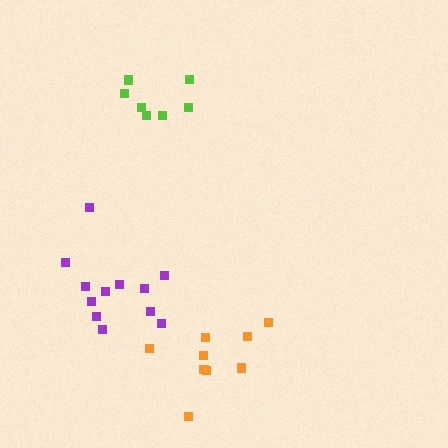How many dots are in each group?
Group 1: 7 dots, Group 2: 12 dots, Group 3: 9 dots (28 total).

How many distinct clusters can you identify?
There are 3 distinct clusters.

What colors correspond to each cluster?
The clusters are colored: lime, purple, orange.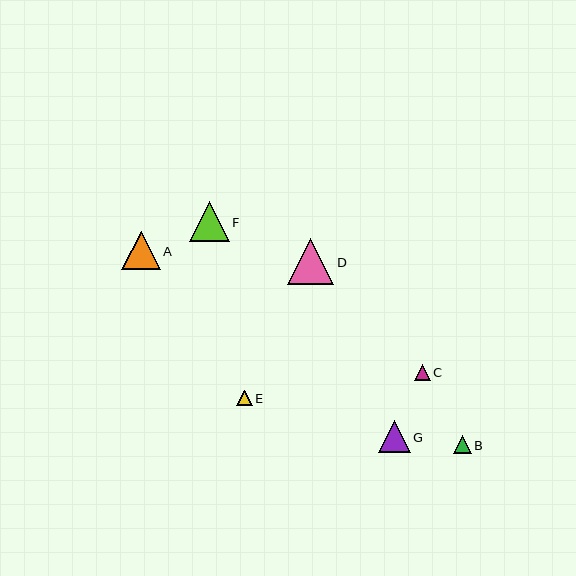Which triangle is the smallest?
Triangle E is the smallest with a size of approximately 15 pixels.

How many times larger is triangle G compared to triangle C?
Triangle G is approximately 2.0 times the size of triangle C.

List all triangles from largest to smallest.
From largest to smallest: D, F, A, G, B, C, E.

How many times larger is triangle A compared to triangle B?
Triangle A is approximately 2.1 times the size of triangle B.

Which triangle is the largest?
Triangle D is the largest with a size of approximately 46 pixels.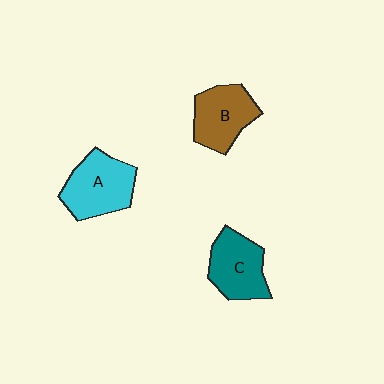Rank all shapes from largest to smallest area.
From largest to smallest: A (cyan), C (teal), B (brown).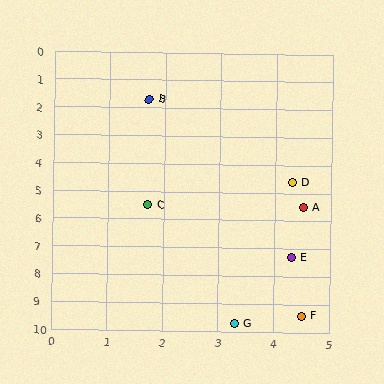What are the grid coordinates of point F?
Point F is at approximately (4.5, 9.4).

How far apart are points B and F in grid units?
Points B and F are about 8.2 grid units apart.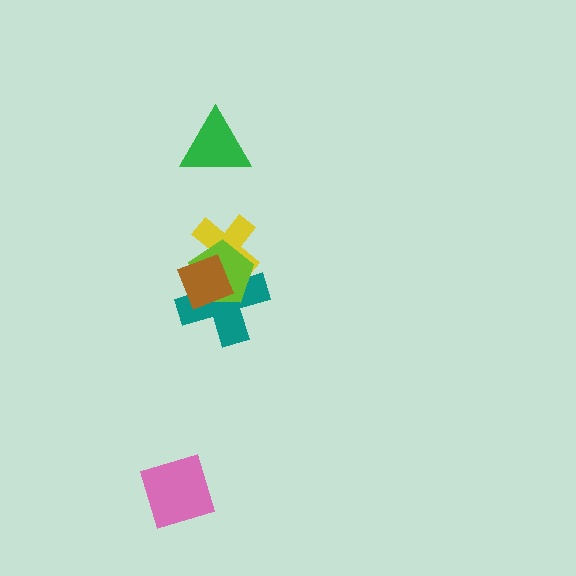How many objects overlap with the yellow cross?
3 objects overlap with the yellow cross.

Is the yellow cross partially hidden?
Yes, it is partially covered by another shape.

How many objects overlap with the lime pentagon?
3 objects overlap with the lime pentagon.